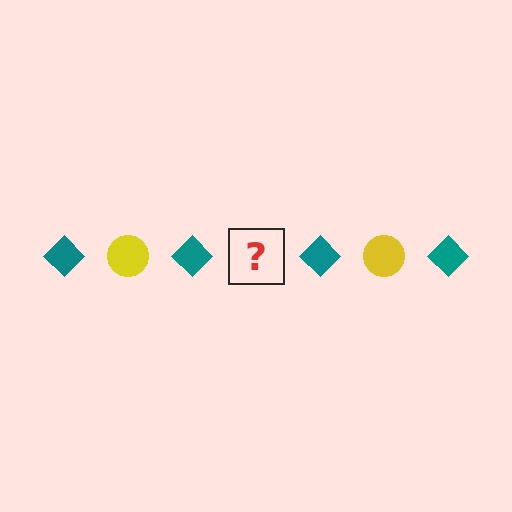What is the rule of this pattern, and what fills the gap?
The rule is that the pattern alternates between teal diamond and yellow circle. The gap should be filled with a yellow circle.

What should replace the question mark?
The question mark should be replaced with a yellow circle.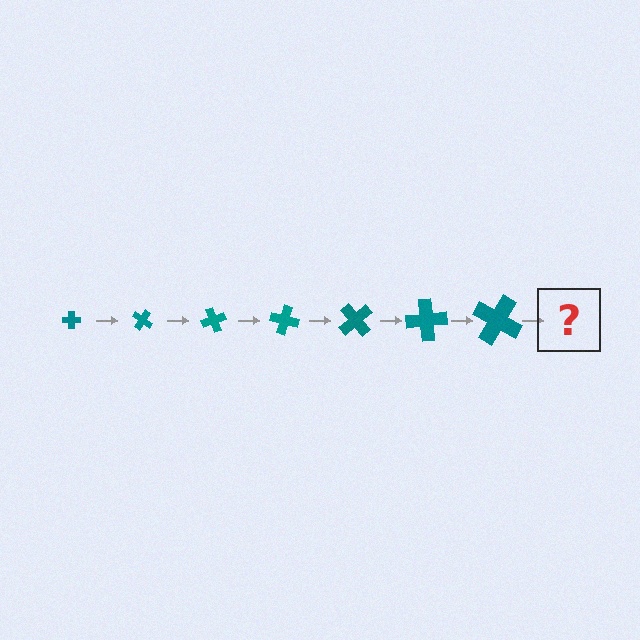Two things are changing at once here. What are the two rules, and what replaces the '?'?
The two rules are that the cross grows larger each step and it rotates 35 degrees each step. The '?' should be a cross, larger than the previous one and rotated 245 degrees from the start.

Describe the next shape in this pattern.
It should be a cross, larger than the previous one and rotated 245 degrees from the start.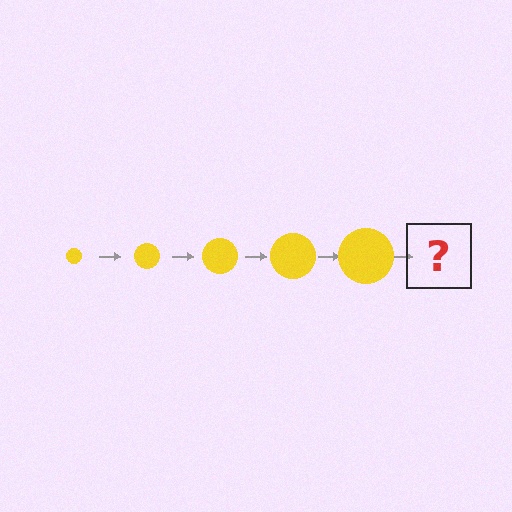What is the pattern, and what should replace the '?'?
The pattern is that the circle gets progressively larger each step. The '?' should be a yellow circle, larger than the previous one.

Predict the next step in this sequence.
The next step is a yellow circle, larger than the previous one.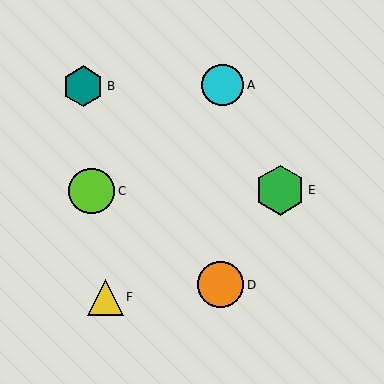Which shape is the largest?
The green hexagon (labeled E) is the largest.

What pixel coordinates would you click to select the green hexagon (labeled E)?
Click at (280, 190) to select the green hexagon E.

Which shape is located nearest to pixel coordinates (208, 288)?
The orange circle (labeled D) at (221, 285) is nearest to that location.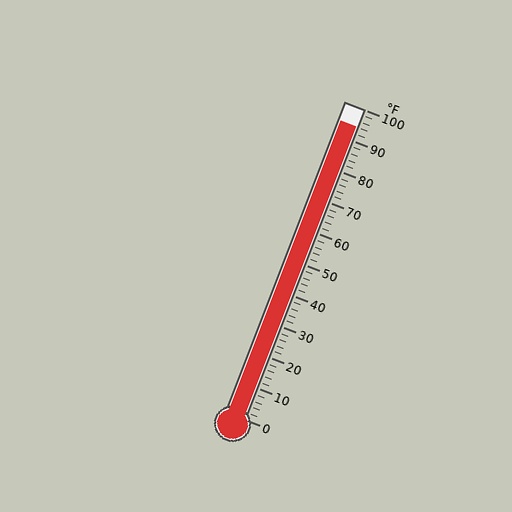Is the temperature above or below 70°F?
The temperature is above 70°F.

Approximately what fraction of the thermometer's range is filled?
The thermometer is filled to approximately 95% of its range.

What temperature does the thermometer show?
The thermometer shows approximately 94°F.